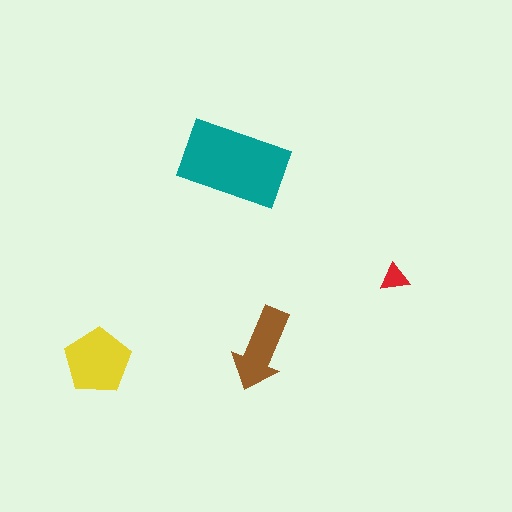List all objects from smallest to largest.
The red triangle, the brown arrow, the yellow pentagon, the teal rectangle.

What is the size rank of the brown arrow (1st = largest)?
3rd.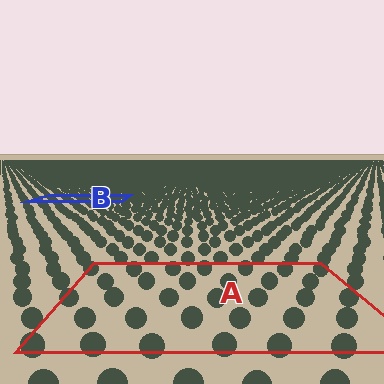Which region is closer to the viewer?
Region A is closer. The texture elements there are larger and more spread out.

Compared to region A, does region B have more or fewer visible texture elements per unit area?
Region B has more texture elements per unit area — they are packed more densely because it is farther away.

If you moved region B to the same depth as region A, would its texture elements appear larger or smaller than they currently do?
They would appear larger. At a closer depth, the same texture elements are projected at a bigger on-screen size.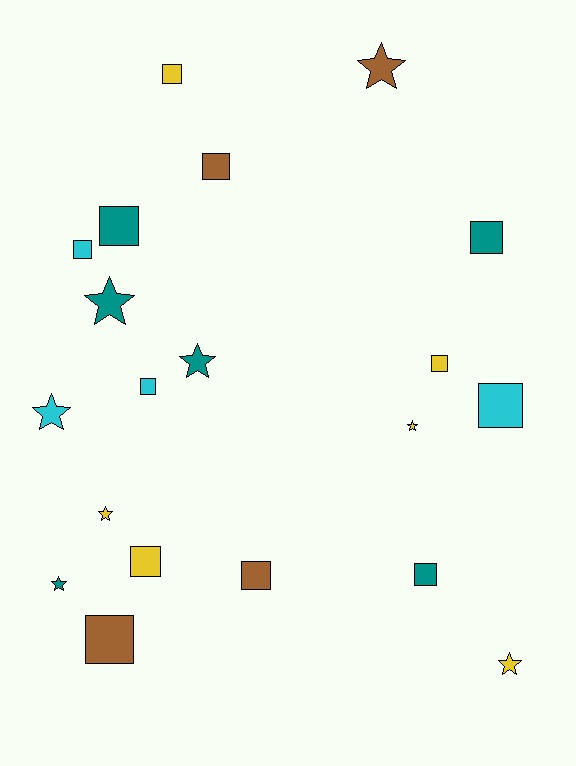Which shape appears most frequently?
Square, with 12 objects.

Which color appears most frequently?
Yellow, with 6 objects.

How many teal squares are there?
There are 3 teal squares.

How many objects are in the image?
There are 20 objects.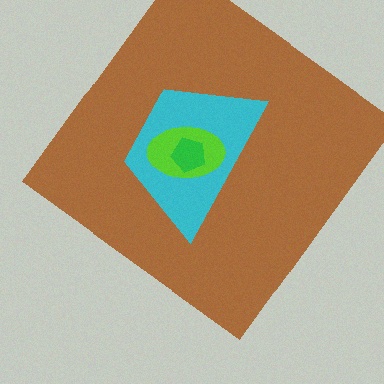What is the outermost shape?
The brown diamond.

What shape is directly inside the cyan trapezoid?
The lime ellipse.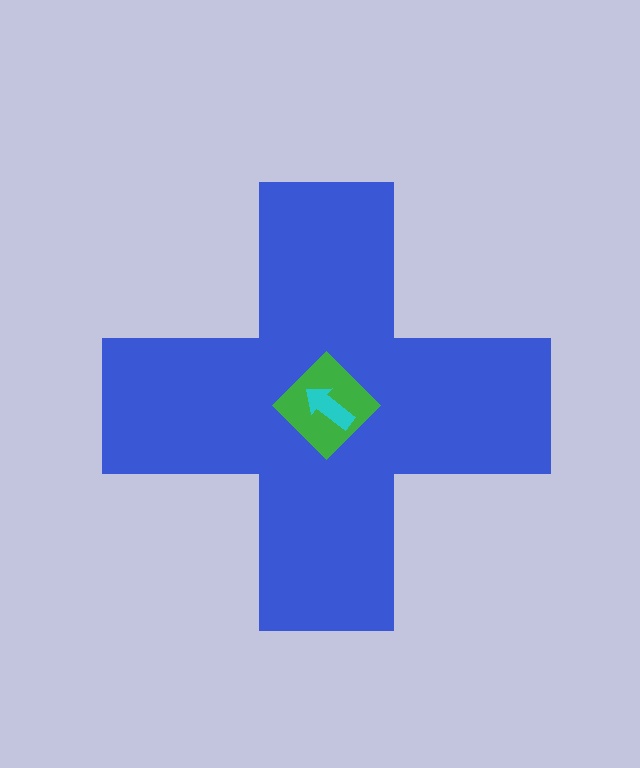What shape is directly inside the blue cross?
The green diamond.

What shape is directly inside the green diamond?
The cyan arrow.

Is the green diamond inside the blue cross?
Yes.